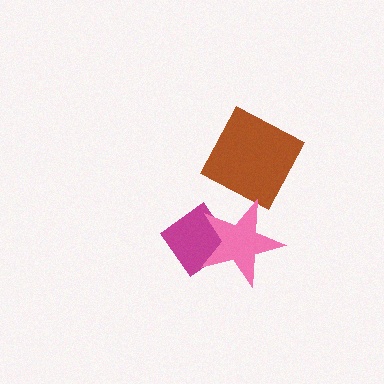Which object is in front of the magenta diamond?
The pink star is in front of the magenta diamond.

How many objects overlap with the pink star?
1 object overlaps with the pink star.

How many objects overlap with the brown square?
0 objects overlap with the brown square.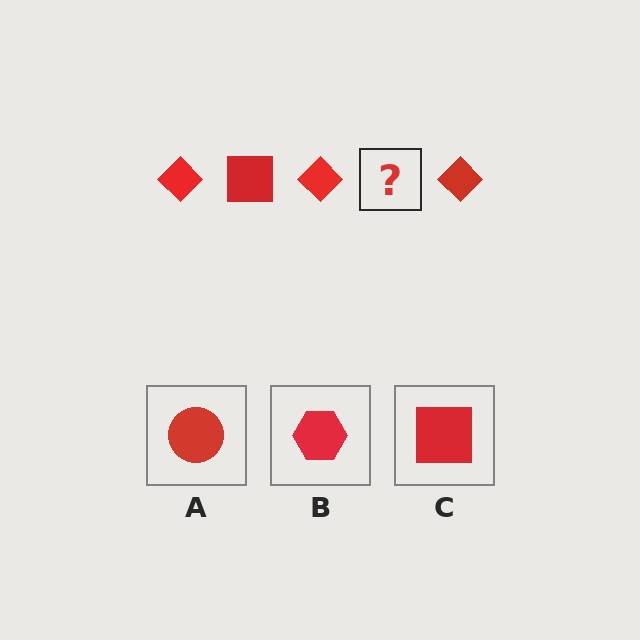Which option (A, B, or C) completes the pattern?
C.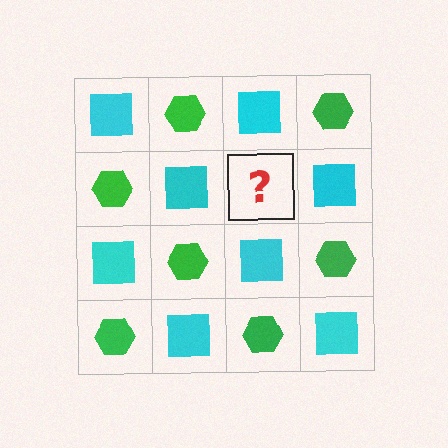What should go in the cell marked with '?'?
The missing cell should contain a green hexagon.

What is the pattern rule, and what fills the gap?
The rule is that it alternates cyan square and green hexagon in a checkerboard pattern. The gap should be filled with a green hexagon.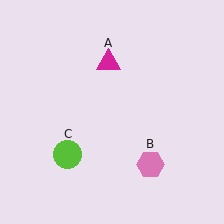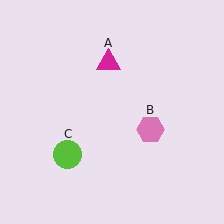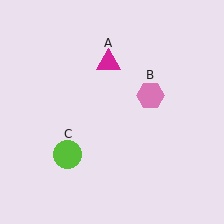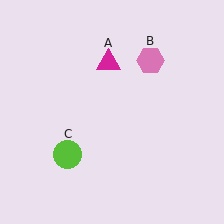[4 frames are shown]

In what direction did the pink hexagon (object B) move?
The pink hexagon (object B) moved up.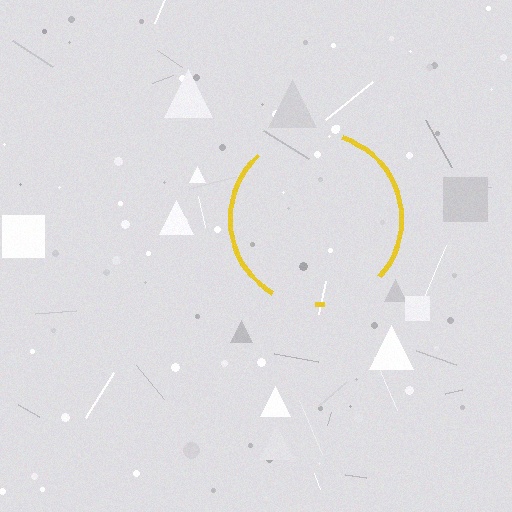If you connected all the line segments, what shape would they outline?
They would outline a circle.